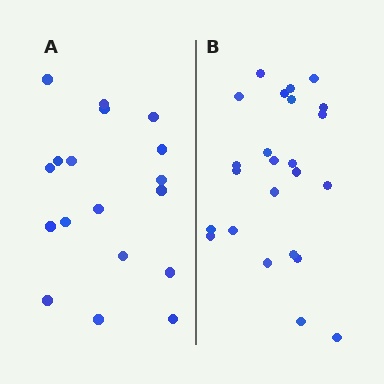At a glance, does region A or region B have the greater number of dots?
Region B (the right region) has more dots.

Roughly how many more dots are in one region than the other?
Region B has about 6 more dots than region A.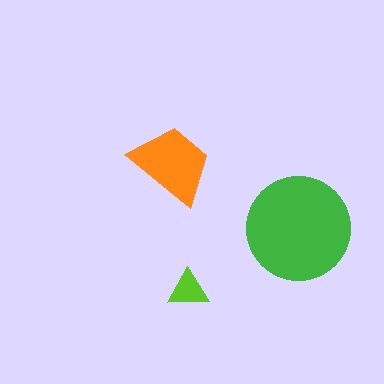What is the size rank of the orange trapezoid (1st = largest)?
2nd.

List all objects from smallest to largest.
The lime triangle, the orange trapezoid, the green circle.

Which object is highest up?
The orange trapezoid is topmost.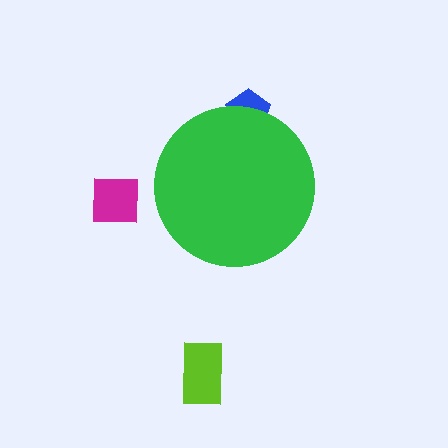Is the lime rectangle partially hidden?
No, the lime rectangle is fully visible.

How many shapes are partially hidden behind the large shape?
1 shape is partially hidden.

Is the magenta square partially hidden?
No, the magenta square is fully visible.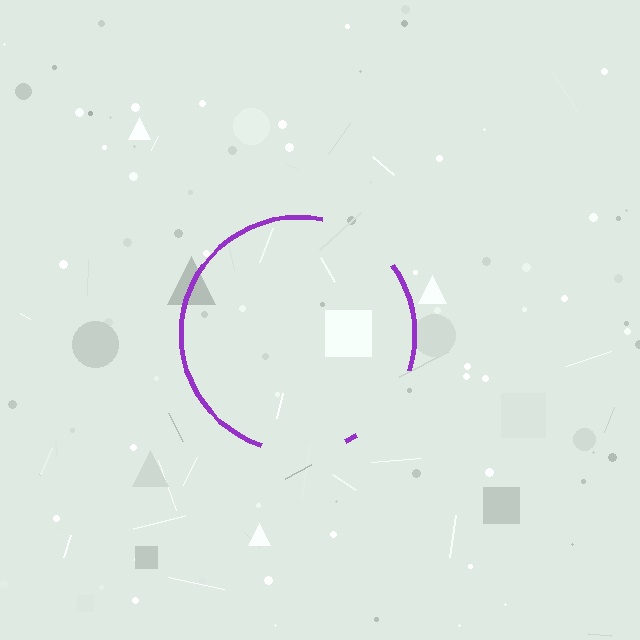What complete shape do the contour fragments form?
The contour fragments form a circle.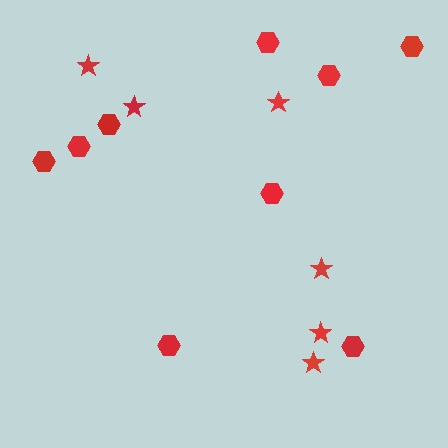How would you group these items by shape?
There are 2 groups: one group of hexagons (9) and one group of stars (6).